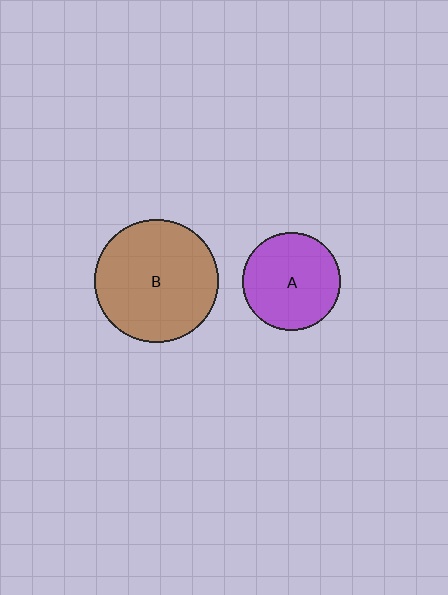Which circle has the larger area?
Circle B (brown).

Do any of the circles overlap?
No, none of the circles overlap.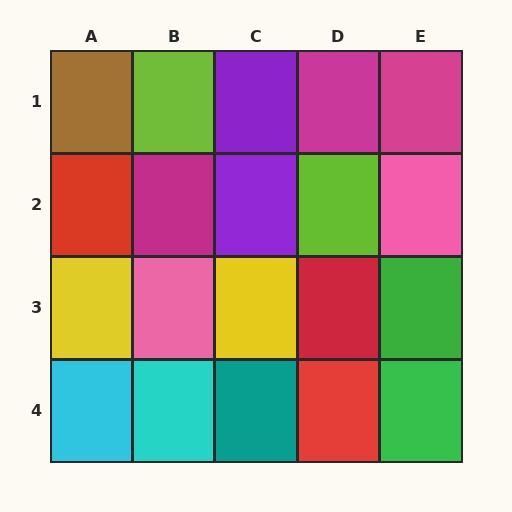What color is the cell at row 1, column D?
Magenta.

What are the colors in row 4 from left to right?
Cyan, cyan, teal, red, green.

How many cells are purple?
2 cells are purple.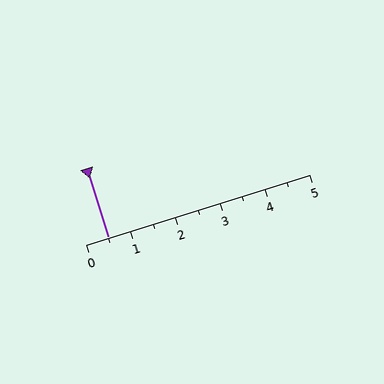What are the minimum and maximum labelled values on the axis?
The axis runs from 0 to 5.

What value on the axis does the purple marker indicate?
The marker indicates approximately 0.5.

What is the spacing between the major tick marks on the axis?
The major ticks are spaced 1 apart.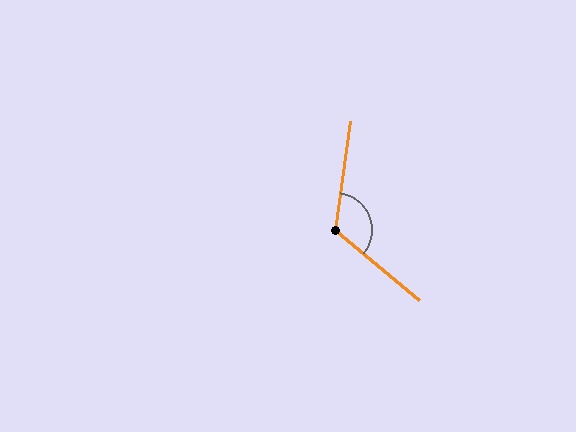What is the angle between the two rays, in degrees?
Approximately 122 degrees.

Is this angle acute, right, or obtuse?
It is obtuse.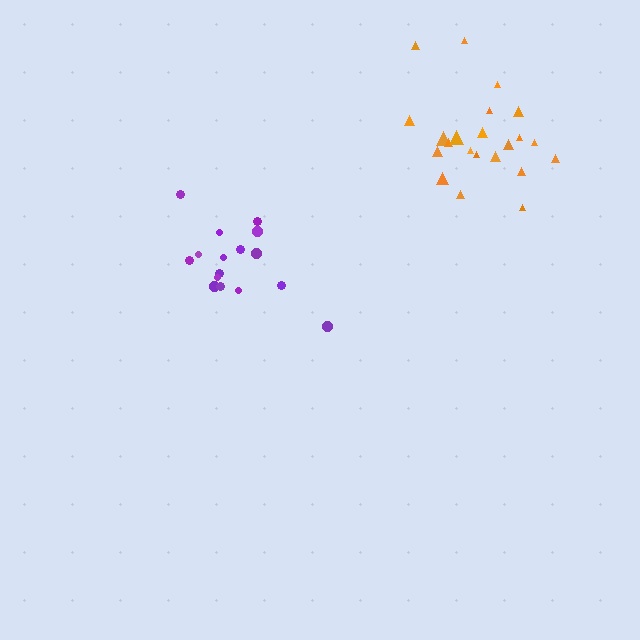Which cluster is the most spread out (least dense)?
Purple.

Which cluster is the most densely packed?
Orange.